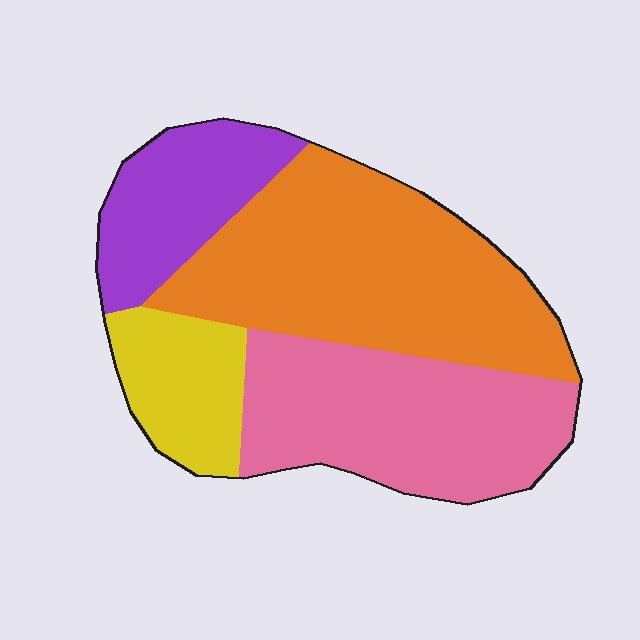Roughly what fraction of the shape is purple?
Purple takes up about one sixth (1/6) of the shape.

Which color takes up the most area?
Orange, at roughly 40%.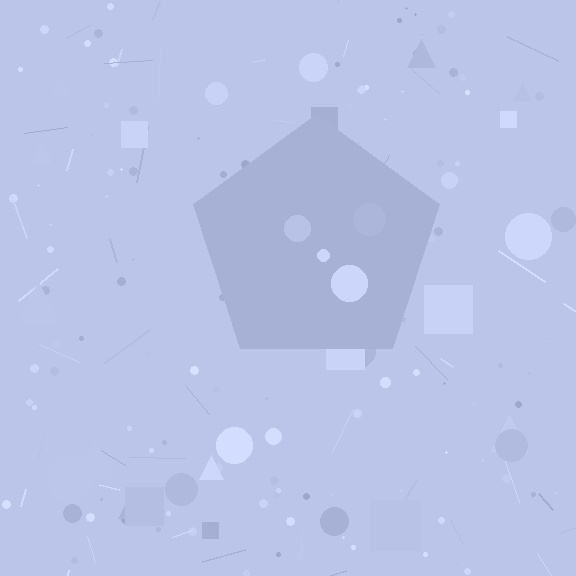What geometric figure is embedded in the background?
A pentagon is embedded in the background.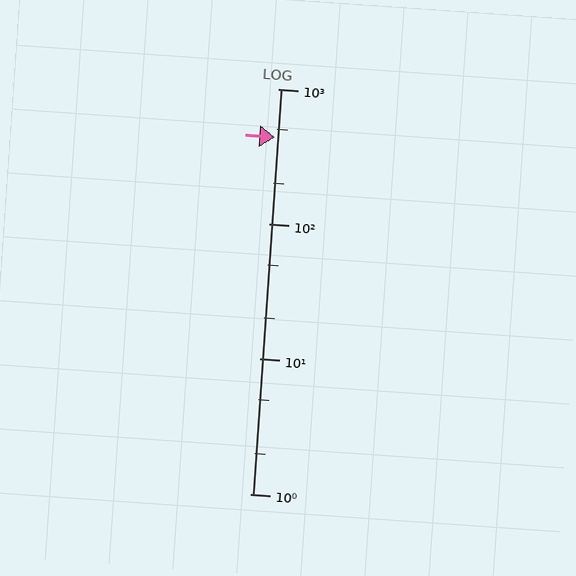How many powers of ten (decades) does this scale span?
The scale spans 3 decades, from 1 to 1000.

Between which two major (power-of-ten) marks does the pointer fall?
The pointer is between 100 and 1000.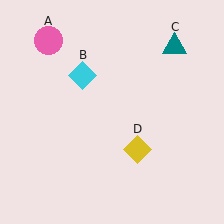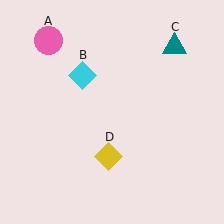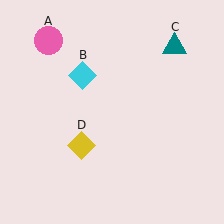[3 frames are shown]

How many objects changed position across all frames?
1 object changed position: yellow diamond (object D).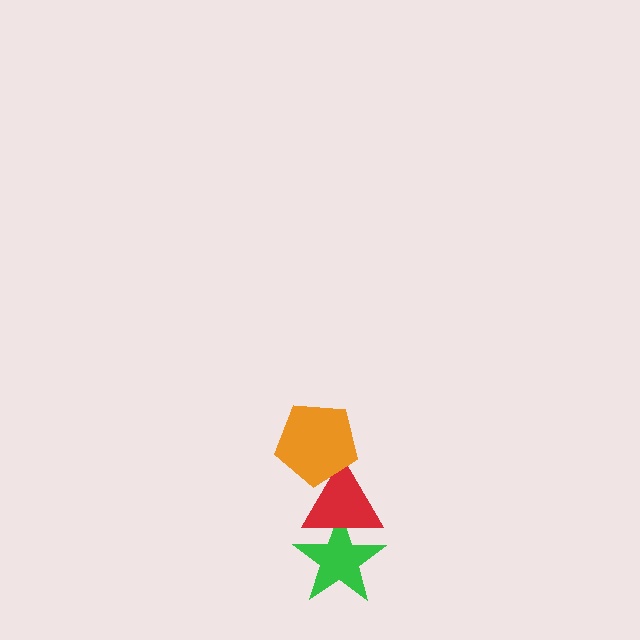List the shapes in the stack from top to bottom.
From top to bottom: the orange pentagon, the red triangle, the green star.